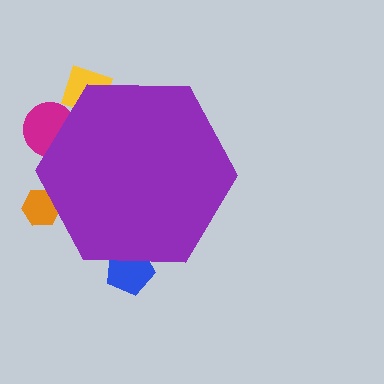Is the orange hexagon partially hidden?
Yes, the orange hexagon is partially hidden behind the purple hexagon.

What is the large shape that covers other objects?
A purple hexagon.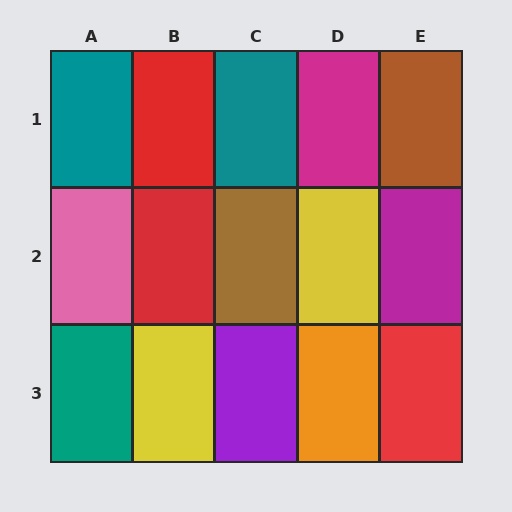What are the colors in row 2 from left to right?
Pink, red, brown, yellow, magenta.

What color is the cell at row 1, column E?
Brown.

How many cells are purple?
1 cell is purple.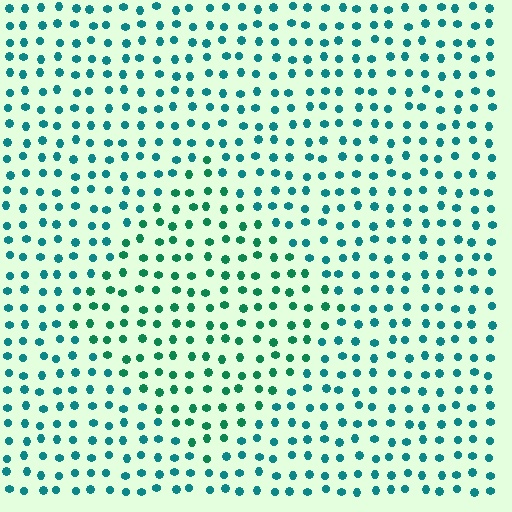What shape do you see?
I see a diamond.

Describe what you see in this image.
The image is filled with small teal elements in a uniform arrangement. A diamond-shaped region is visible where the elements are tinted to a slightly different hue, forming a subtle color boundary.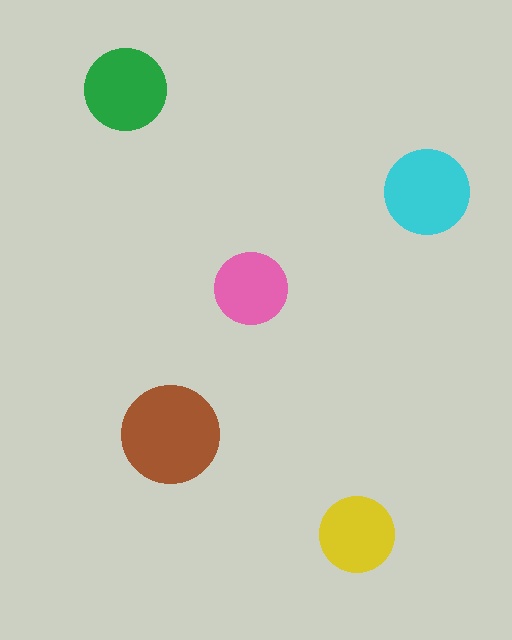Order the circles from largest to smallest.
the brown one, the cyan one, the green one, the yellow one, the pink one.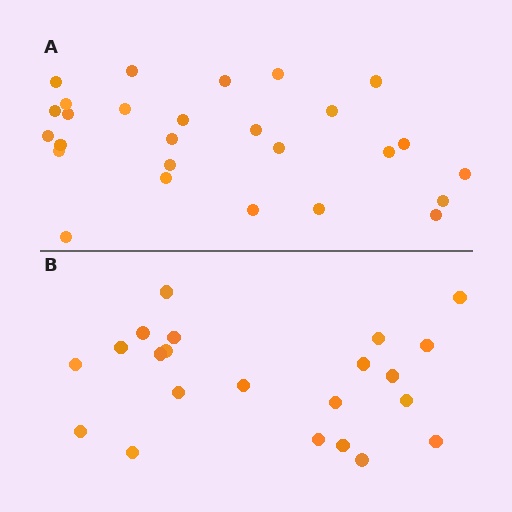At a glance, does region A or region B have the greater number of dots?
Region A (the top region) has more dots.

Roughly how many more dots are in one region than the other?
Region A has about 5 more dots than region B.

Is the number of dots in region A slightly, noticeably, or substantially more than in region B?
Region A has only slightly more — the two regions are fairly close. The ratio is roughly 1.2 to 1.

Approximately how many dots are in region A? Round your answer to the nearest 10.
About 30 dots. (The exact count is 27, which rounds to 30.)